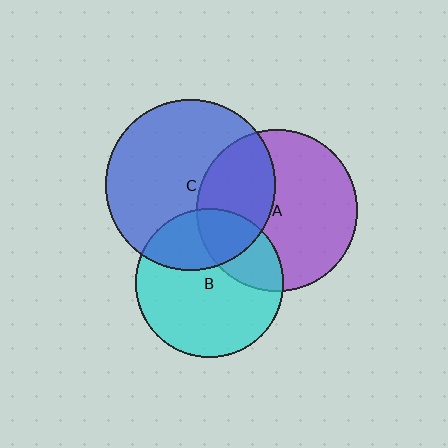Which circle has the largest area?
Circle C (blue).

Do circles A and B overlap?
Yes.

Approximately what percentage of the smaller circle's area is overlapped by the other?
Approximately 25%.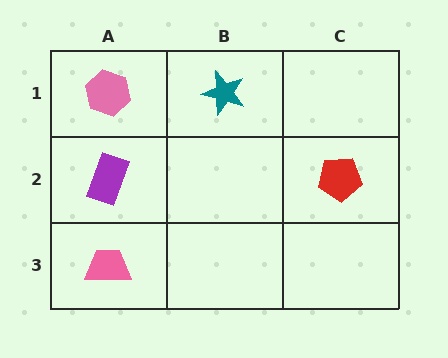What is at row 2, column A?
A purple rectangle.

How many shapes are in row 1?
2 shapes.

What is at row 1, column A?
A pink hexagon.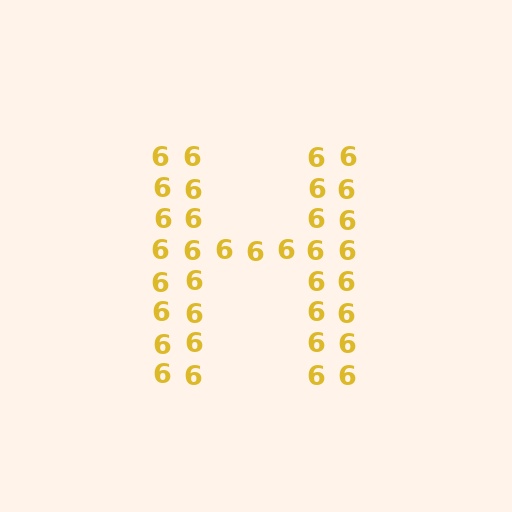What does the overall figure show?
The overall figure shows the letter H.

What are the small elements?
The small elements are digit 6's.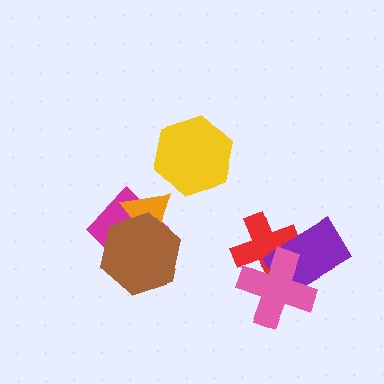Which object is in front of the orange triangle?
The brown hexagon is in front of the orange triangle.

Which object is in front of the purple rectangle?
The pink cross is in front of the purple rectangle.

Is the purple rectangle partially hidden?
Yes, it is partially covered by another shape.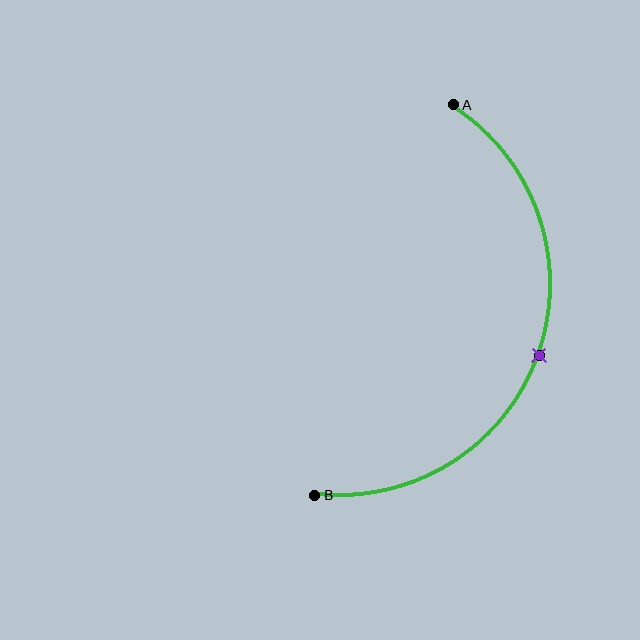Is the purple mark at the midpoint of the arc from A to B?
Yes. The purple mark lies on the arc at equal arc-length from both A and B — it is the arc midpoint.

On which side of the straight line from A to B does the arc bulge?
The arc bulges to the right of the straight line connecting A and B.